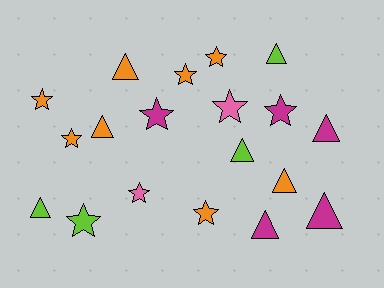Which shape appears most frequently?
Star, with 10 objects.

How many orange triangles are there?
There are 3 orange triangles.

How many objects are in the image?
There are 19 objects.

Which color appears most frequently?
Orange, with 8 objects.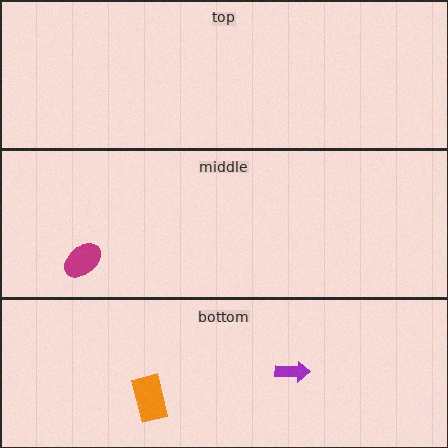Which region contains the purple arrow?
The bottom region.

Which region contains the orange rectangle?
The bottom region.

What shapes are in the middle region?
The magenta ellipse.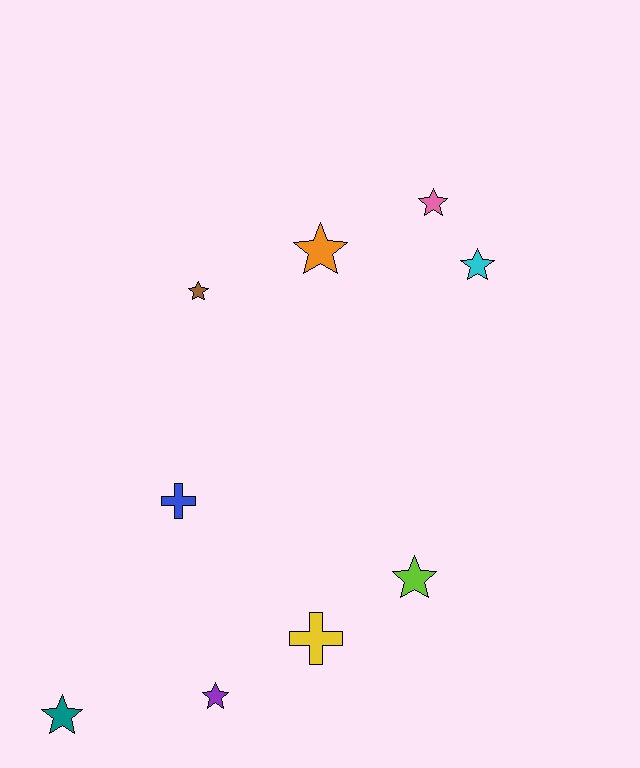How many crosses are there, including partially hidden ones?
There are 2 crosses.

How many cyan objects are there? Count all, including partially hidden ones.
There is 1 cyan object.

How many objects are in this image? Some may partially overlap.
There are 9 objects.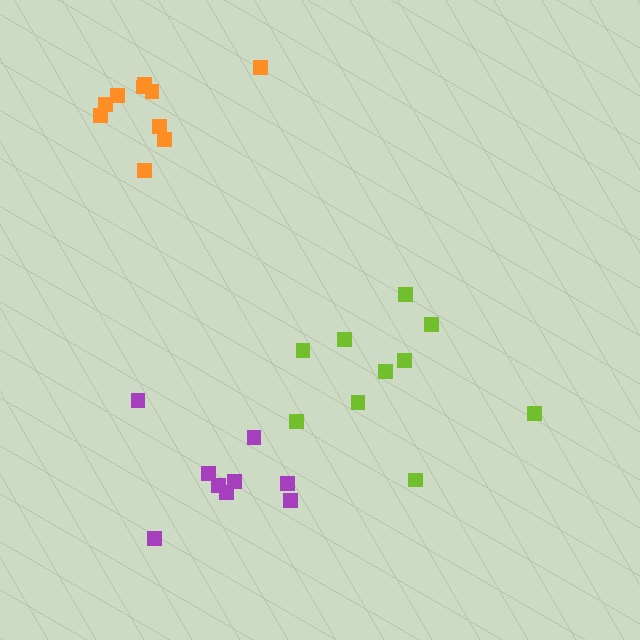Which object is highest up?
The orange cluster is topmost.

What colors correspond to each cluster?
The clusters are colored: purple, orange, lime.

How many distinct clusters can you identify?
There are 3 distinct clusters.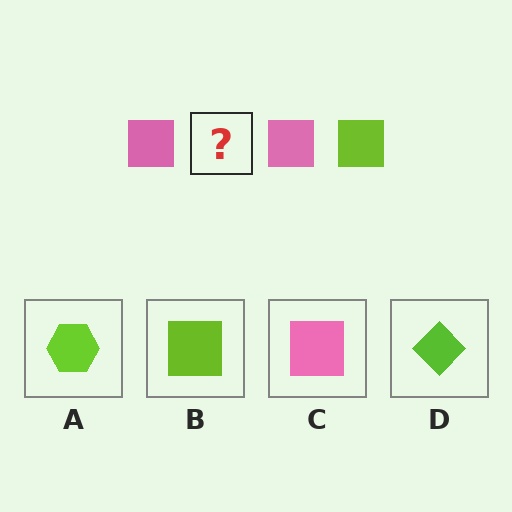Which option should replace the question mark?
Option B.